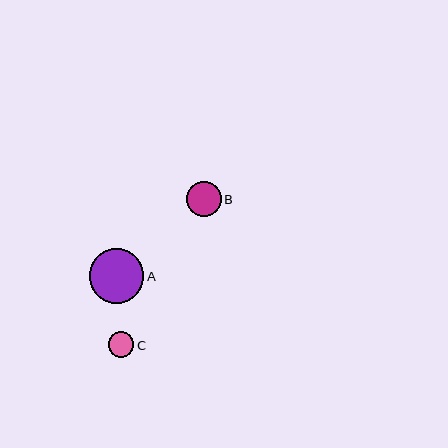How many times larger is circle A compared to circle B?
Circle A is approximately 1.6 times the size of circle B.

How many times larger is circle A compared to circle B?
Circle A is approximately 1.6 times the size of circle B.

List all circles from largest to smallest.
From largest to smallest: A, B, C.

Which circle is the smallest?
Circle C is the smallest with a size of approximately 25 pixels.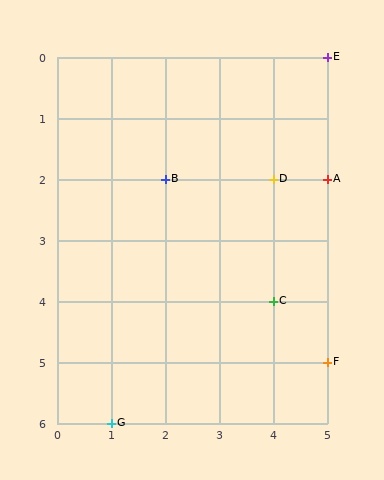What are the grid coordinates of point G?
Point G is at grid coordinates (1, 6).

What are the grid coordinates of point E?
Point E is at grid coordinates (5, 0).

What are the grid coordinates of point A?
Point A is at grid coordinates (5, 2).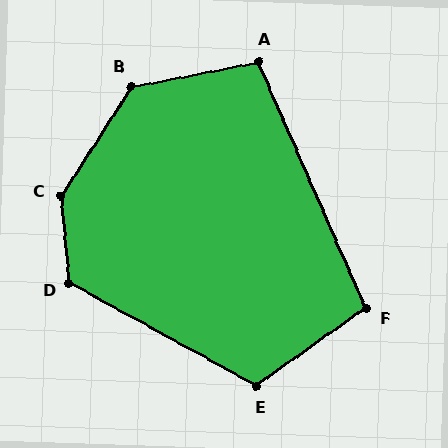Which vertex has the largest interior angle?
C, at approximately 142 degrees.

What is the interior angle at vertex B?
Approximately 134 degrees (obtuse).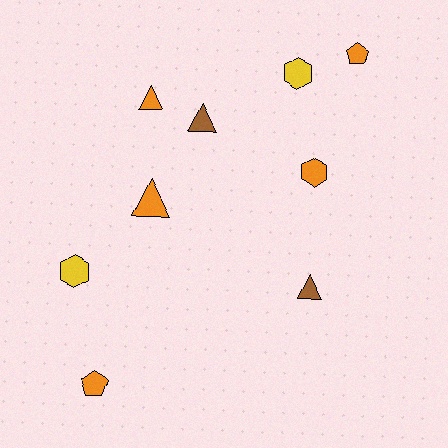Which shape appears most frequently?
Triangle, with 4 objects.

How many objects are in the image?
There are 9 objects.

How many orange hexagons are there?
There is 1 orange hexagon.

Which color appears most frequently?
Orange, with 5 objects.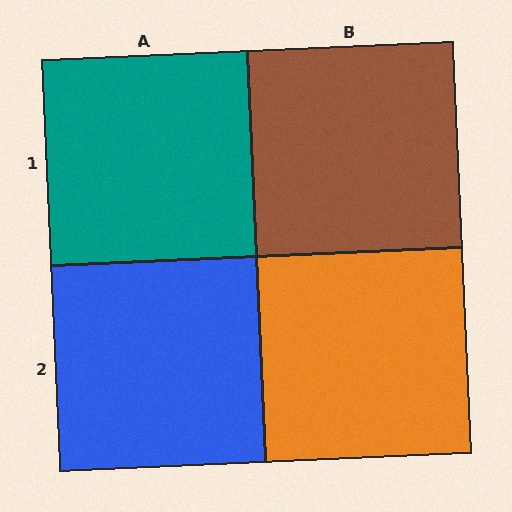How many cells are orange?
1 cell is orange.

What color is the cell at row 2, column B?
Orange.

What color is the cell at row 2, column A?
Blue.